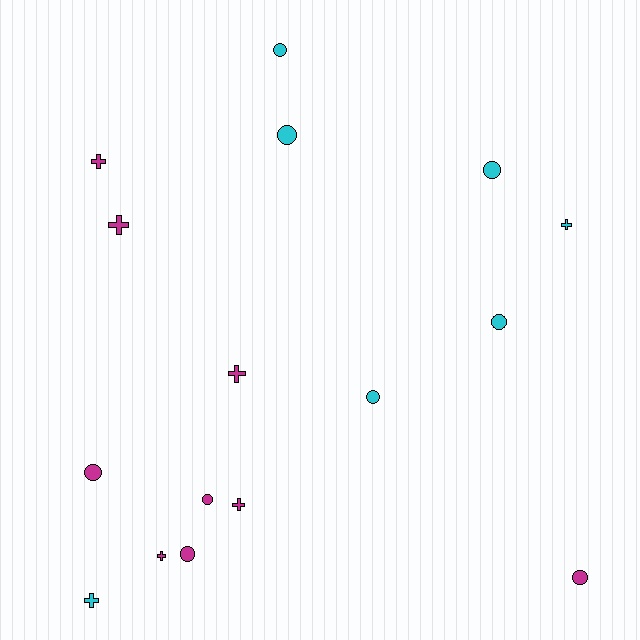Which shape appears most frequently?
Circle, with 9 objects.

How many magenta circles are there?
There are 4 magenta circles.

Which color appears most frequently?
Magenta, with 9 objects.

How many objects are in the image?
There are 16 objects.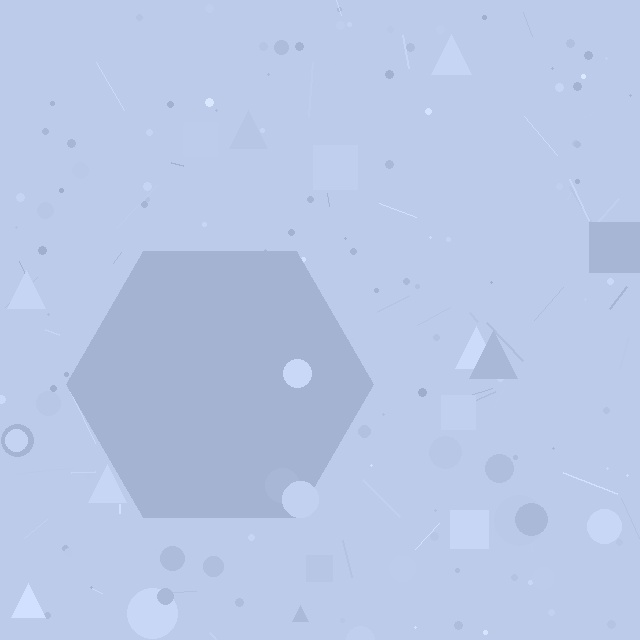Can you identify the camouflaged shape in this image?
The camouflaged shape is a hexagon.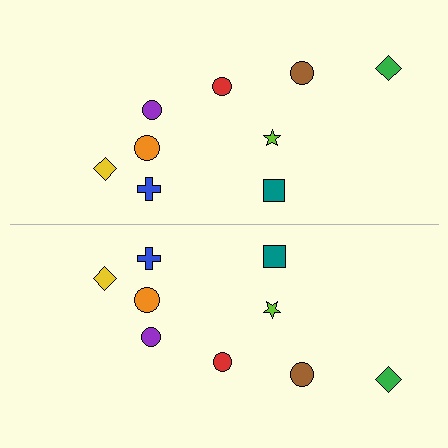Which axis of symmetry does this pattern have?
The pattern has a horizontal axis of symmetry running through the center of the image.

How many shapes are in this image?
There are 18 shapes in this image.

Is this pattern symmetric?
Yes, this pattern has bilateral (reflection) symmetry.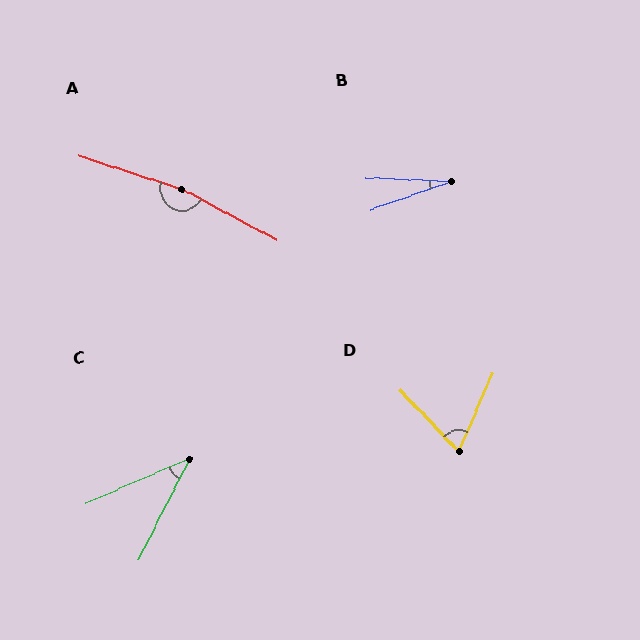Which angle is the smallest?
B, at approximately 22 degrees.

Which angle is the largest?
A, at approximately 170 degrees.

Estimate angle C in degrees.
Approximately 39 degrees.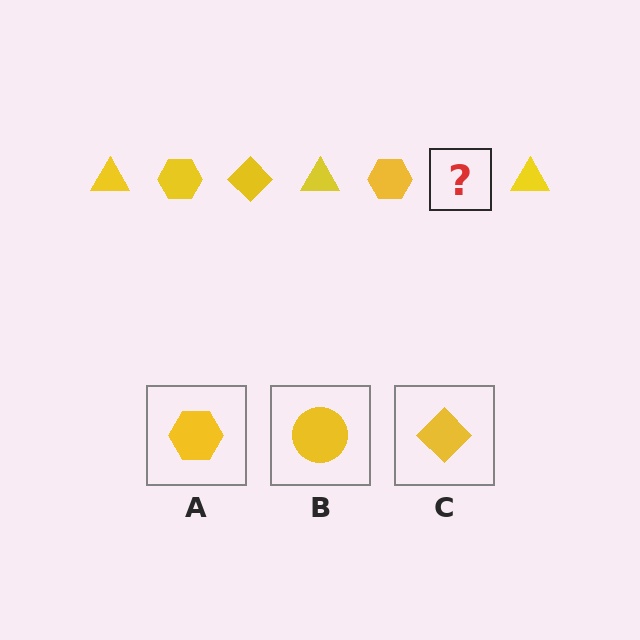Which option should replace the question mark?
Option C.